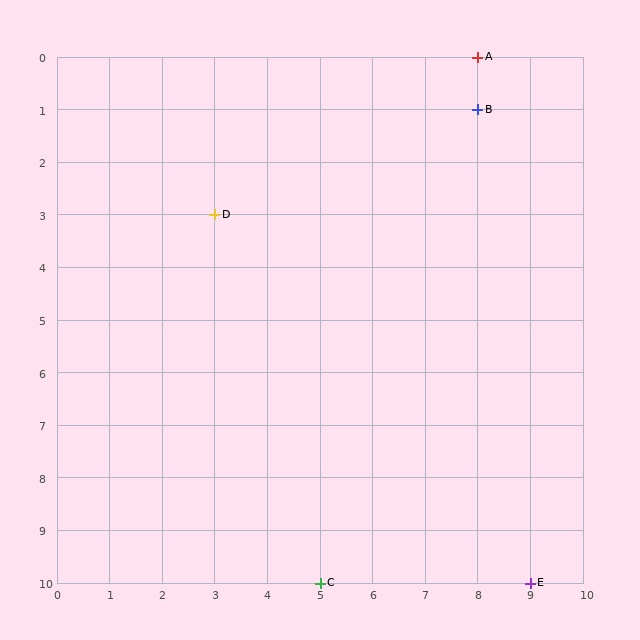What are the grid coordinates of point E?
Point E is at grid coordinates (9, 10).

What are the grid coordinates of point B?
Point B is at grid coordinates (8, 1).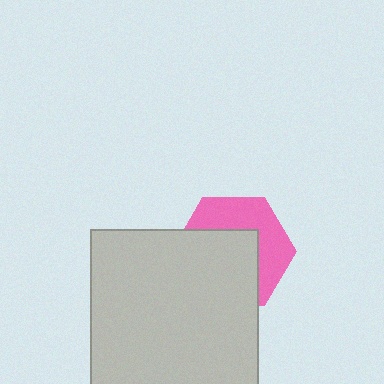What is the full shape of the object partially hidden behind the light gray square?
The partially hidden object is a pink hexagon.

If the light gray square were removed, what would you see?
You would see the complete pink hexagon.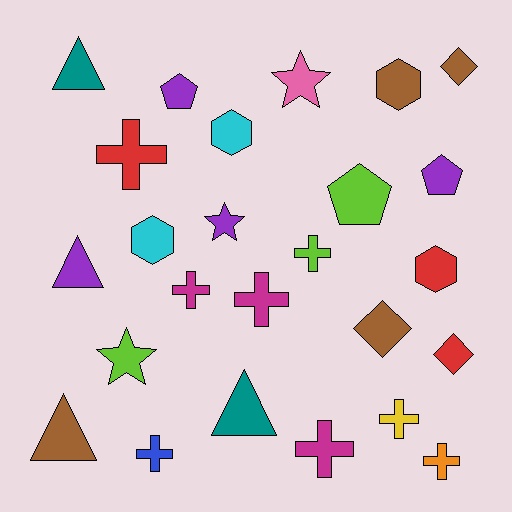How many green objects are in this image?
There are no green objects.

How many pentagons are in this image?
There are 3 pentagons.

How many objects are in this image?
There are 25 objects.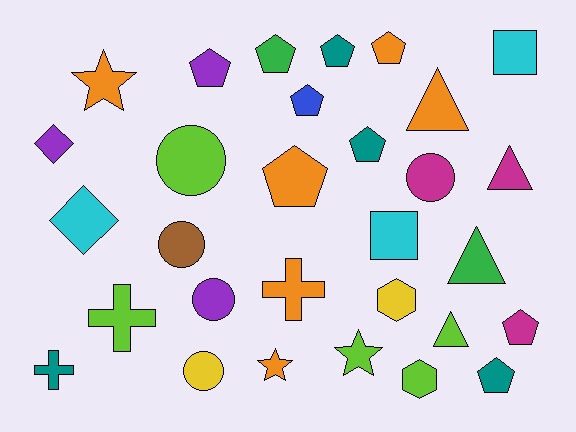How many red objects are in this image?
There are no red objects.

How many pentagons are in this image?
There are 9 pentagons.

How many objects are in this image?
There are 30 objects.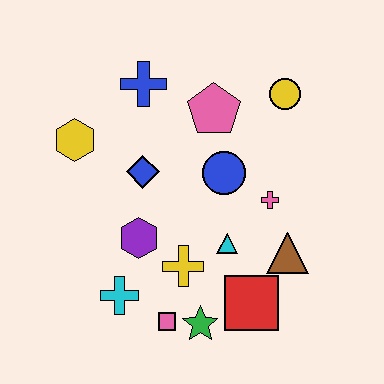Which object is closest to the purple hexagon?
The yellow cross is closest to the purple hexagon.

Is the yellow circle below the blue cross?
Yes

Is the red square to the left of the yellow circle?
Yes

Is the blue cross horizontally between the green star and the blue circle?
No